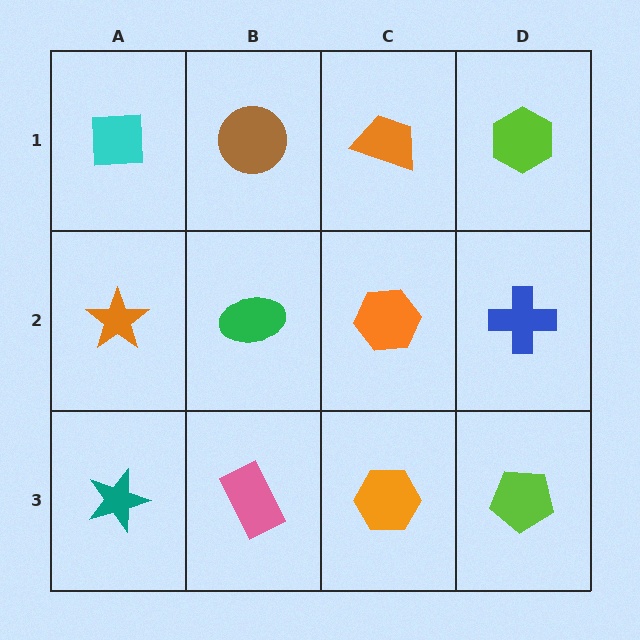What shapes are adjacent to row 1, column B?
A green ellipse (row 2, column B), a cyan square (row 1, column A), an orange trapezoid (row 1, column C).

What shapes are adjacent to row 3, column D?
A blue cross (row 2, column D), an orange hexagon (row 3, column C).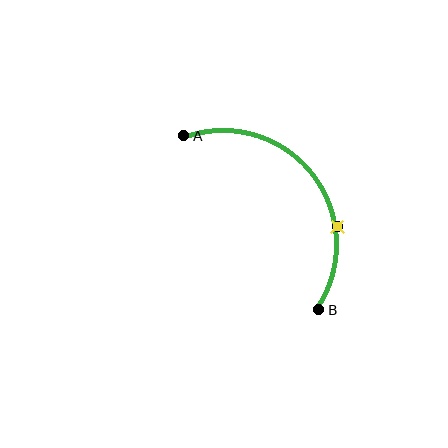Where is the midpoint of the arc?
The arc midpoint is the point on the curve farthest from the straight line joining A and B. It sits above and to the right of that line.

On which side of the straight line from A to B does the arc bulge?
The arc bulges above and to the right of the straight line connecting A and B.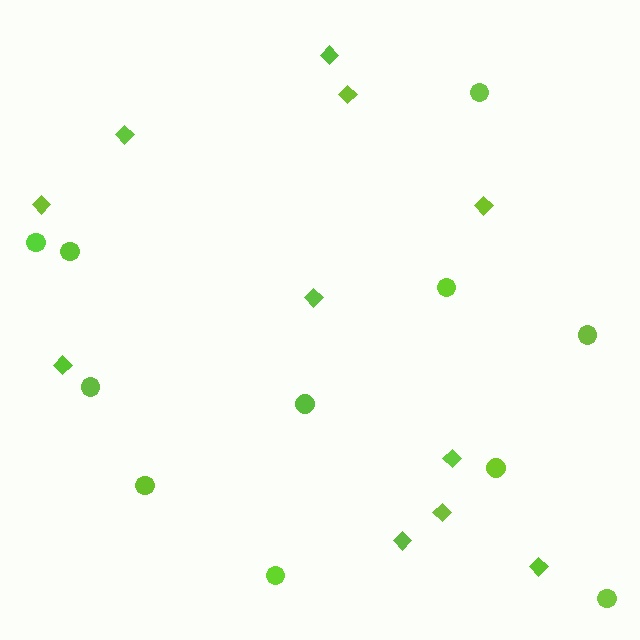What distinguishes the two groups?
There are 2 groups: one group of circles (11) and one group of diamonds (11).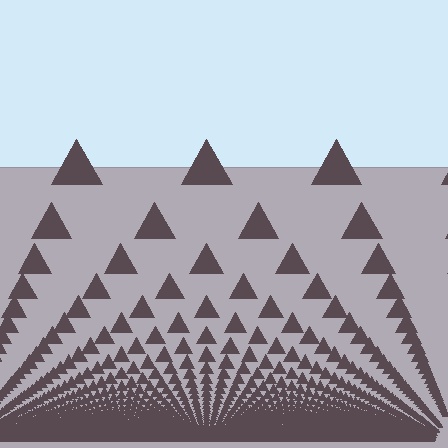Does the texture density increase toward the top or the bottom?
Density increases toward the bottom.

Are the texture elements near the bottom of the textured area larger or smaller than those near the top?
Smaller. The gradient is inverted — elements near the bottom are smaller and denser.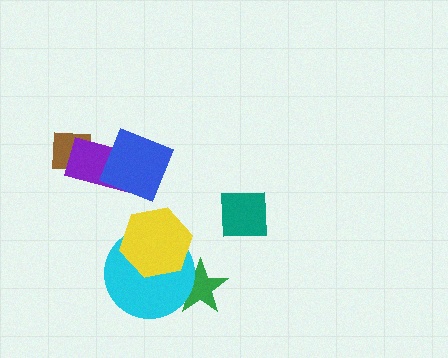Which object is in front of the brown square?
The purple rectangle is in front of the brown square.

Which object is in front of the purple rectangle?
The blue diamond is in front of the purple rectangle.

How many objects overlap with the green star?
1 object overlaps with the green star.